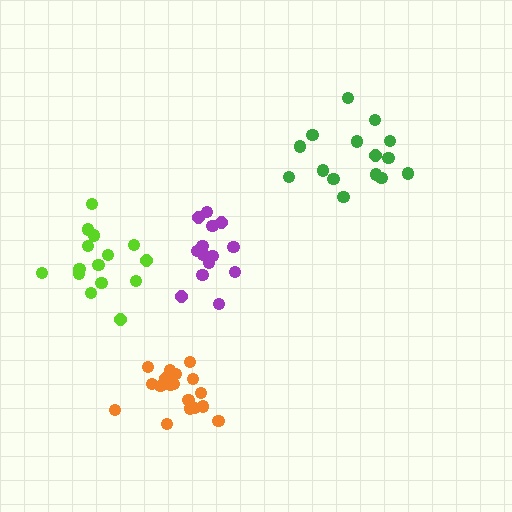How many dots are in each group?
Group 1: 15 dots, Group 2: 18 dots, Group 3: 15 dots, Group 4: 14 dots (62 total).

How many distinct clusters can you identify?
There are 4 distinct clusters.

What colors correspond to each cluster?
The clusters are colored: green, orange, lime, purple.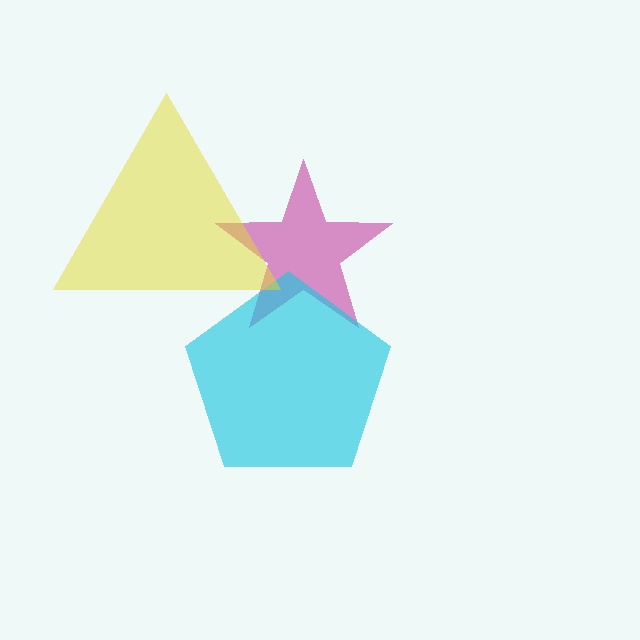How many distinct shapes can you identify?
There are 3 distinct shapes: a magenta star, a cyan pentagon, a yellow triangle.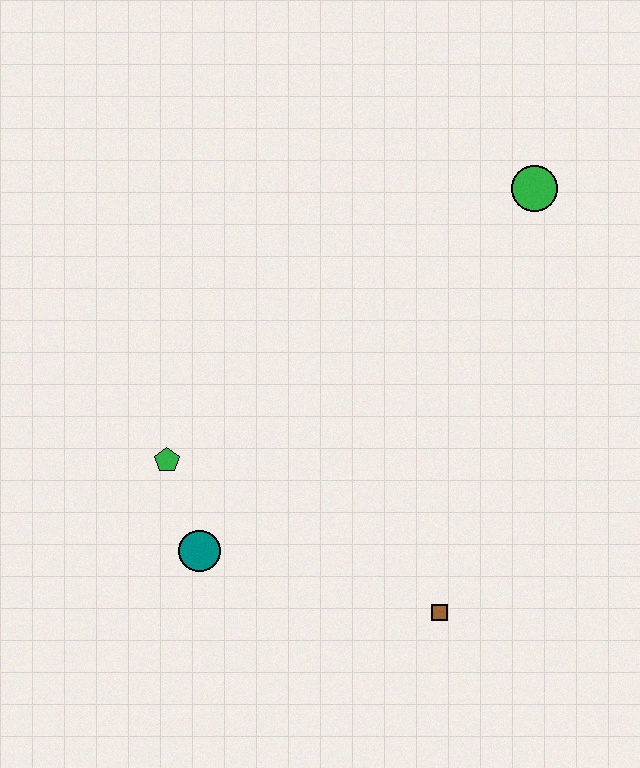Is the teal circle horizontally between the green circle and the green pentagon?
Yes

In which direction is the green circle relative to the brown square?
The green circle is above the brown square.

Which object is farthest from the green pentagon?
The green circle is farthest from the green pentagon.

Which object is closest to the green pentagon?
The teal circle is closest to the green pentagon.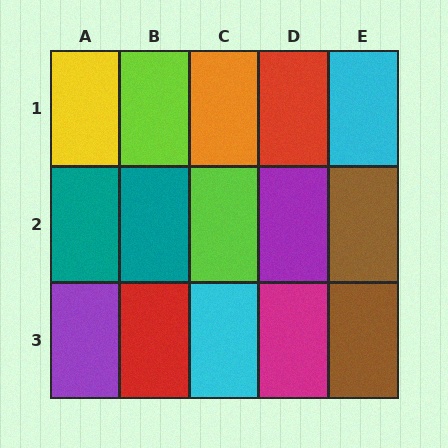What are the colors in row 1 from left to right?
Yellow, lime, orange, red, cyan.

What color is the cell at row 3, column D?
Magenta.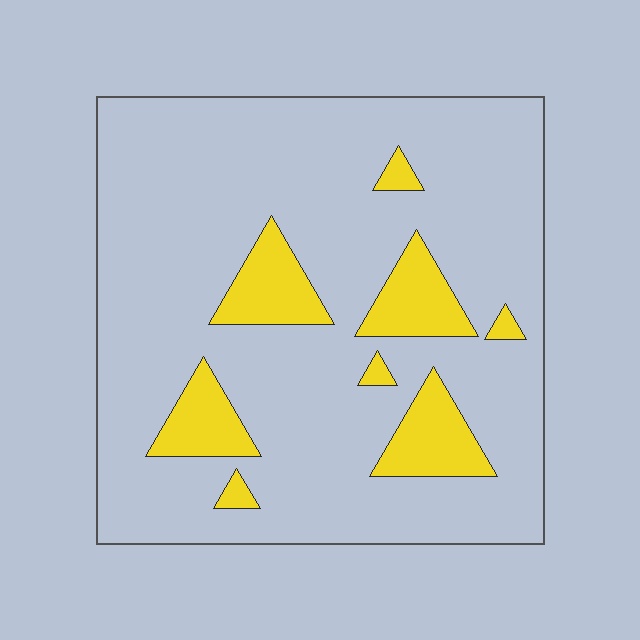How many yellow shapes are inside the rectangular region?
8.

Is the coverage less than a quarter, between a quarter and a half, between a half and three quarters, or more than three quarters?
Less than a quarter.